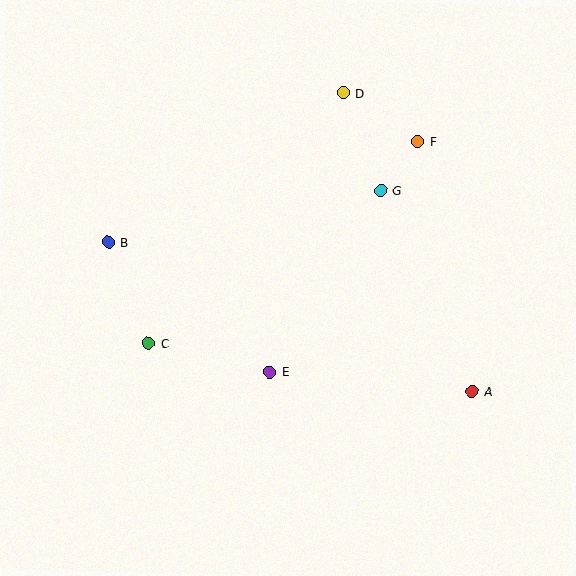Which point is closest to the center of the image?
Point E at (270, 372) is closest to the center.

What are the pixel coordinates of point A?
Point A is at (472, 391).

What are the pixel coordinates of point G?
Point G is at (381, 190).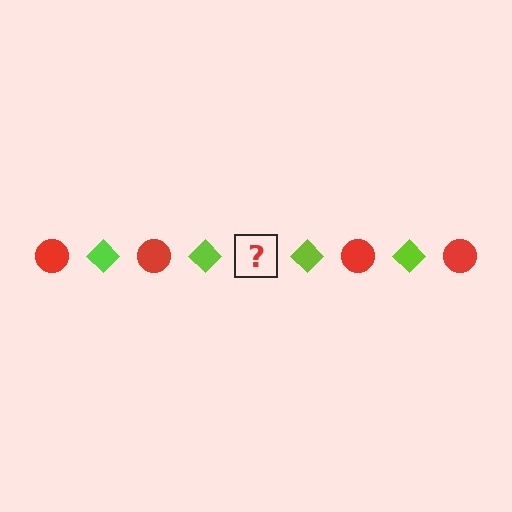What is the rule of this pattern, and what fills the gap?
The rule is that the pattern alternates between red circle and lime diamond. The gap should be filled with a red circle.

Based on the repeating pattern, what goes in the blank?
The blank should be a red circle.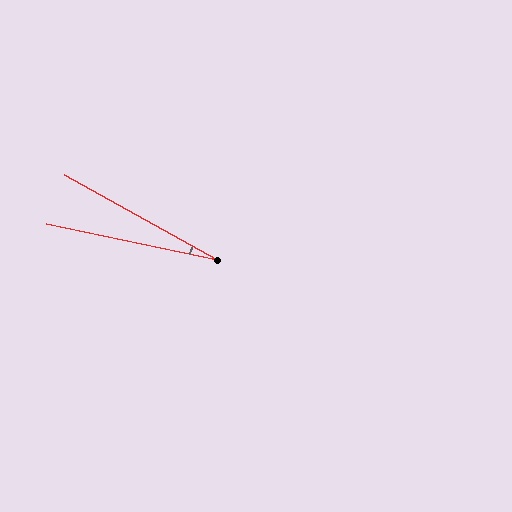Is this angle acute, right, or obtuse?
It is acute.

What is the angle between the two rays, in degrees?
Approximately 17 degrees.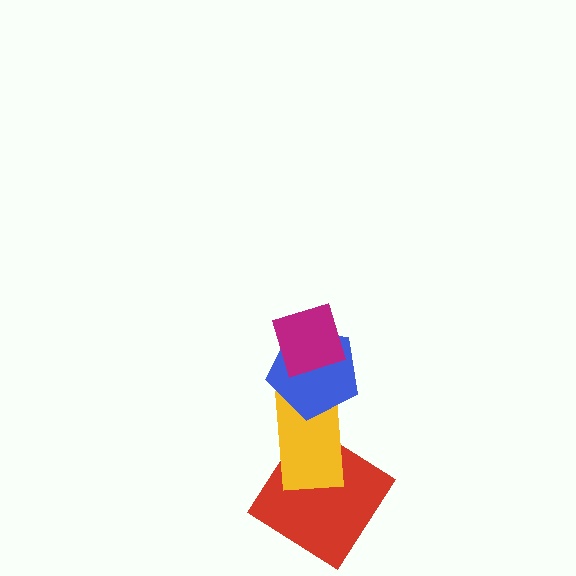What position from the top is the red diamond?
The red diamond is 4th from the top.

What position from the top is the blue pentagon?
The blue pentagon is 2nd from the top.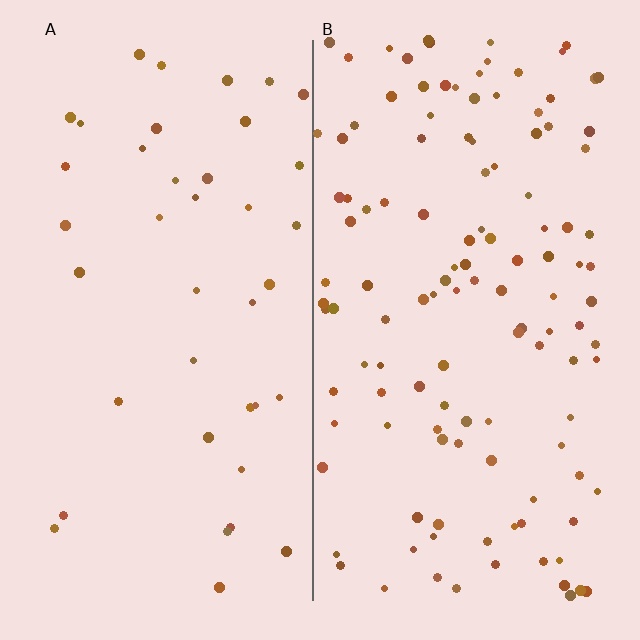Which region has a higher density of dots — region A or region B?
B (the right).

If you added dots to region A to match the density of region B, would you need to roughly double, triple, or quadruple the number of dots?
Approximately triple.